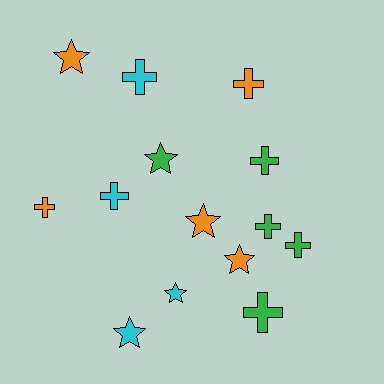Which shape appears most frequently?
Cross, with 8 objects.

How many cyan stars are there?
There are 2 cyan stars.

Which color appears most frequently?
Orange, with 5 objects.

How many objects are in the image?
There are 14 objects.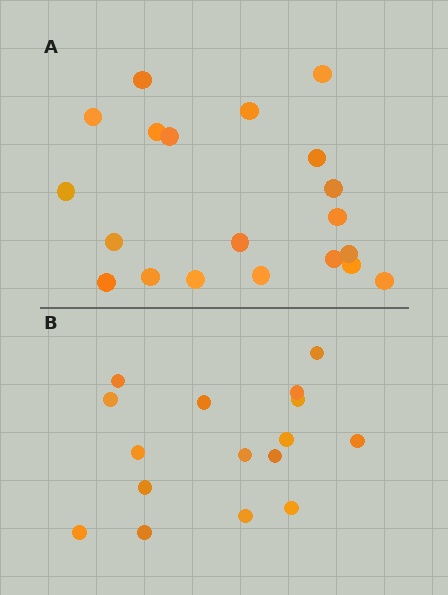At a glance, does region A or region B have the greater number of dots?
Region A (the top region) has more dots.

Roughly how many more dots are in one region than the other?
Region A has about 4 more dots than region B.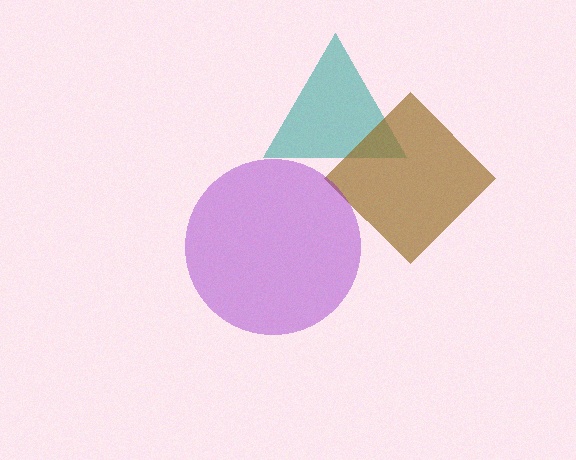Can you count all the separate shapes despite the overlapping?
Yes, there are 3 separate shapes.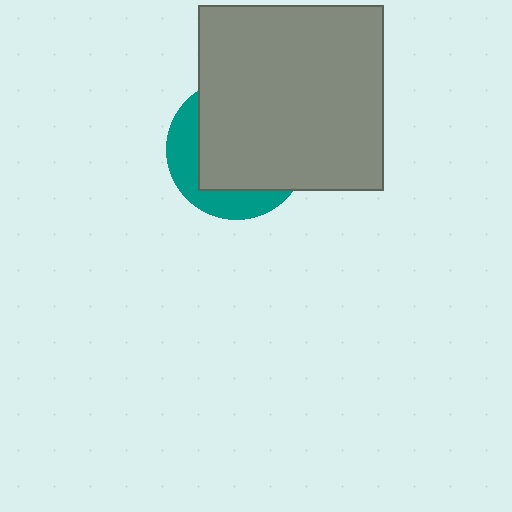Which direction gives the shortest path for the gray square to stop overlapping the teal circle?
Moving toward the upper-right gives the shortest separation.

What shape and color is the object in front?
The object in front is a gray square.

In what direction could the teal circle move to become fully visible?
The teal circle could move toward the lower-left. That would shift it out from behind the gray square entirely.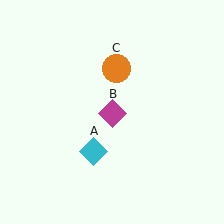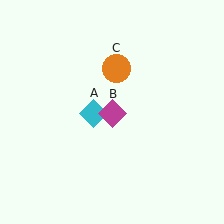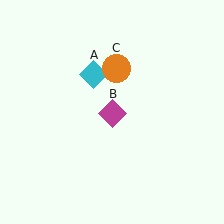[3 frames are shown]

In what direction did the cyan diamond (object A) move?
The cyan diamond (object A) moved up.